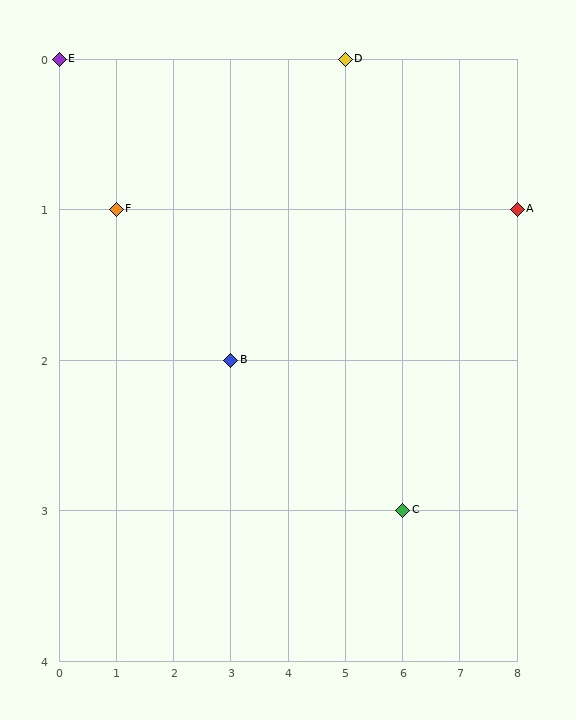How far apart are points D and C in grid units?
Points D and C are 1 column and 3 rows apart (about 3.2 grid units diagonally).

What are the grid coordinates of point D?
Point D is at grid coordinates (5, 0).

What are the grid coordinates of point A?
Point A is at grid coordinates (8, 1).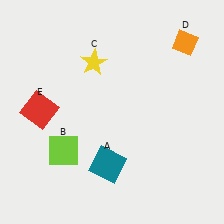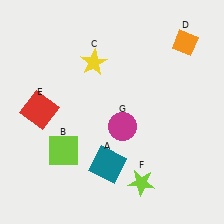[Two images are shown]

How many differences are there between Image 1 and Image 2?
There are 2 differences between the two images.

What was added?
A lime star (F), a magenta circle (G) were added in Image 2.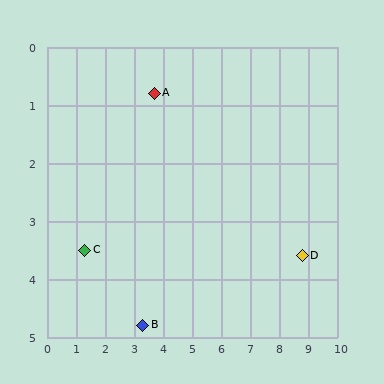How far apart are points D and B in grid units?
Points D and B are about 5.6 grid units apart.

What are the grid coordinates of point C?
Point C is at approximately (1.3, 3.5).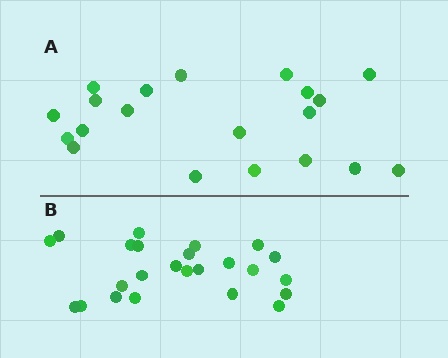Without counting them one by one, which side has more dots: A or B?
Region B (the bottom region) has more dots.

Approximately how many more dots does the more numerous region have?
Region B has about 4 more dots than region A.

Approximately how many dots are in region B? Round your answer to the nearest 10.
About 20 dots. (The exact count is 24, which rounds to 20.)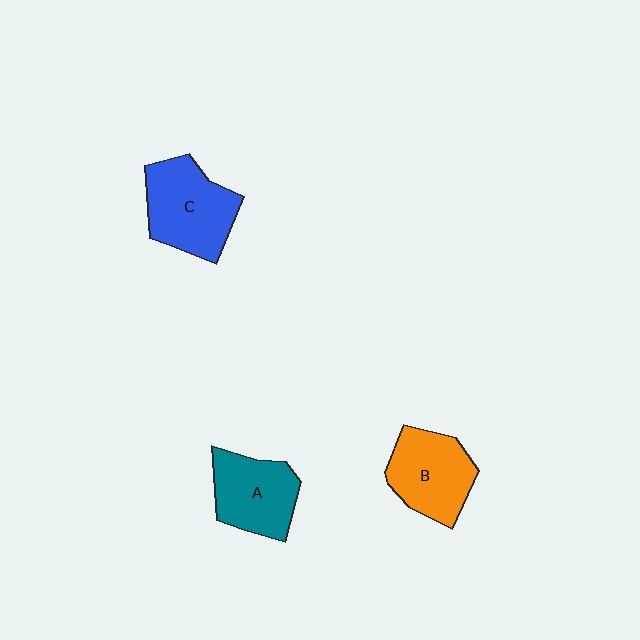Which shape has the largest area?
Shape C (blue).